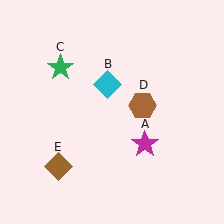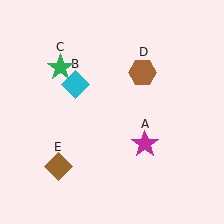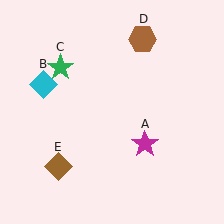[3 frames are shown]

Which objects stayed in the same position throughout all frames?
Magenta star (object A) and green star (object C) and brown diamond (object E) remained stationary.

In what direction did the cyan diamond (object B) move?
The cyan diamond (object B) moved left.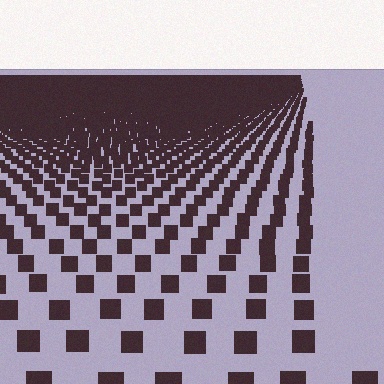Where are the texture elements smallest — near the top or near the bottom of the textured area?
Near the top.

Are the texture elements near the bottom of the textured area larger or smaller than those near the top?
Larger. Near the bottom, elements are closer to the viewer and appear at a bigger on-screen size.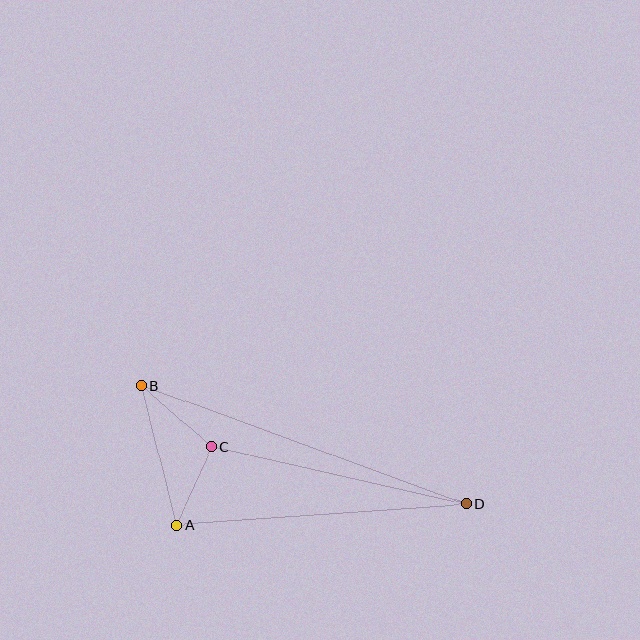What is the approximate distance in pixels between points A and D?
The distance between A and D is approximately 290 pixels.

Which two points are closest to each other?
Points A and C are closest to each other.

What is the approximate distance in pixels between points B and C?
The distance between B and C is approximately 93 pixels.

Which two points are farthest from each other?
Points B and D are farthest from each other.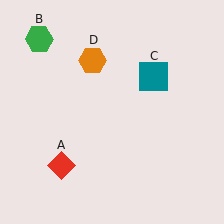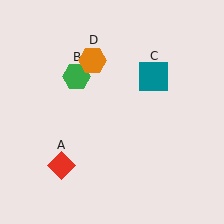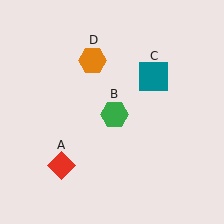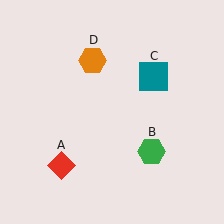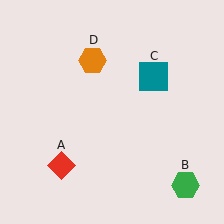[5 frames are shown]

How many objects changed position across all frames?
1 object changed position: green hexagon (object B).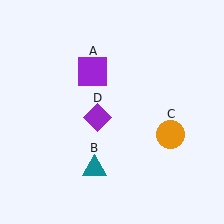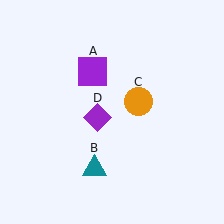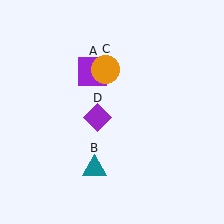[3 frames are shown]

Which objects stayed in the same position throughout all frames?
Purple square (object A) and teal triangle (object B) and purple diamond (object D) remained stationary.